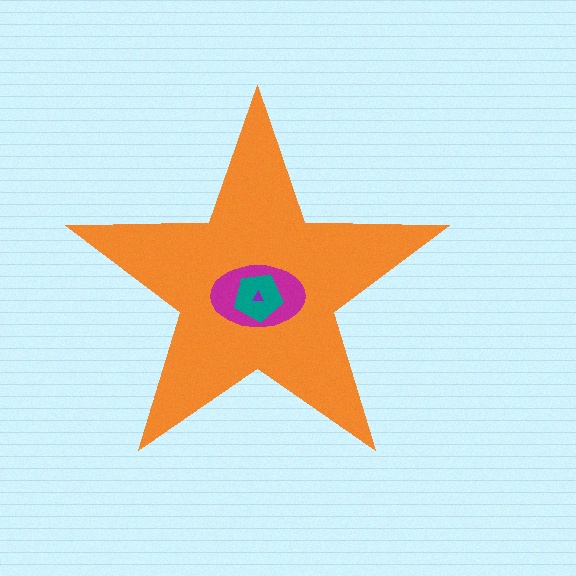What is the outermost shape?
The orange star.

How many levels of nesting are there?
4.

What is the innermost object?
The purple triangle.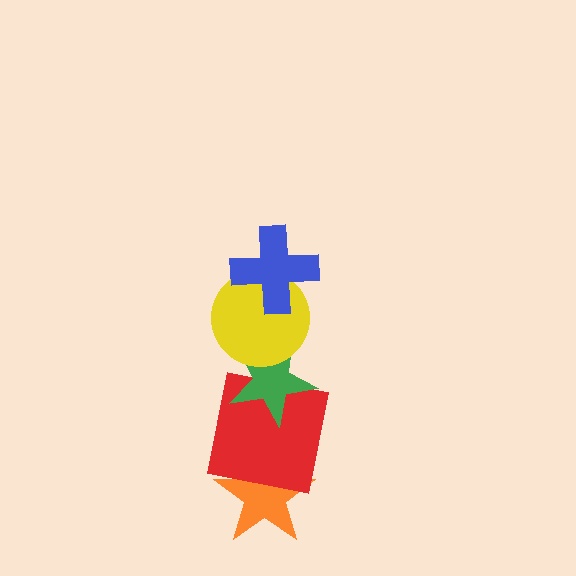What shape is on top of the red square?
The green star is on top of the red square.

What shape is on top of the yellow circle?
The blue cross is on top of the yellow circle.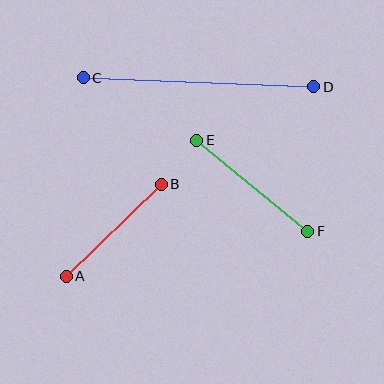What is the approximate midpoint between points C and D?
The midpoint is at approximately (199, 82) pixels.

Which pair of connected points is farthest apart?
Points C and D are farthest apart.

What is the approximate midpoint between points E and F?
The midpoint is at approximately (252, 186) pixels.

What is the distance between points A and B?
The distance is approximately 132 pixels.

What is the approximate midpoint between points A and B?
The midpoint is at approximately (114, 230) pixels.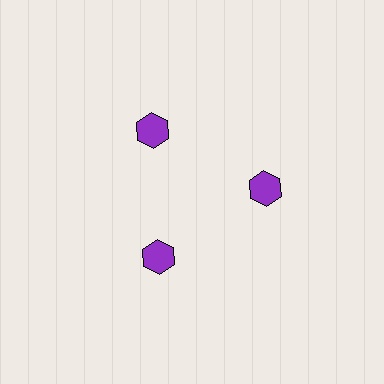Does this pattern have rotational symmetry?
Yes, this pattern has 3-fold rotational symmetry. It looks the same after rotating 120 degrees around the center.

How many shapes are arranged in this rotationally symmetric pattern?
There are 3 shapes, arranged in 3 groups of 1.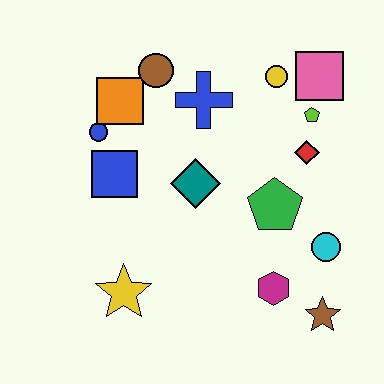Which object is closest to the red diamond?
The lime pentagon is closest to the red diamond.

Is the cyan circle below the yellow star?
No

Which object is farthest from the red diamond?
The yellow star is farthest from the red diamond.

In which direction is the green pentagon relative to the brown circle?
The green pentagon is below the brown circle.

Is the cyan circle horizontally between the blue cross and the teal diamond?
No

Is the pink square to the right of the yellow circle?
Yes